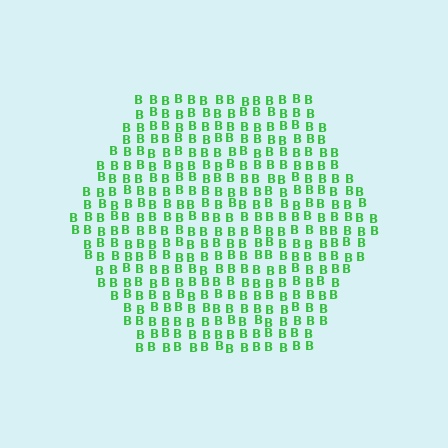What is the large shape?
The large shape is a hexagon.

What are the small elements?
The small elements are letter B's.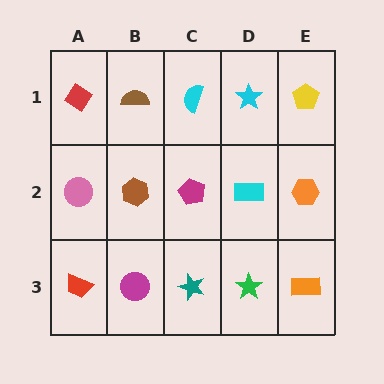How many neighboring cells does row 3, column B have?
3.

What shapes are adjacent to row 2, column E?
A yellow pentagon (row 1, column E), an orange rectangle (row 3, column E), a cyan rectangle (row 2, column D).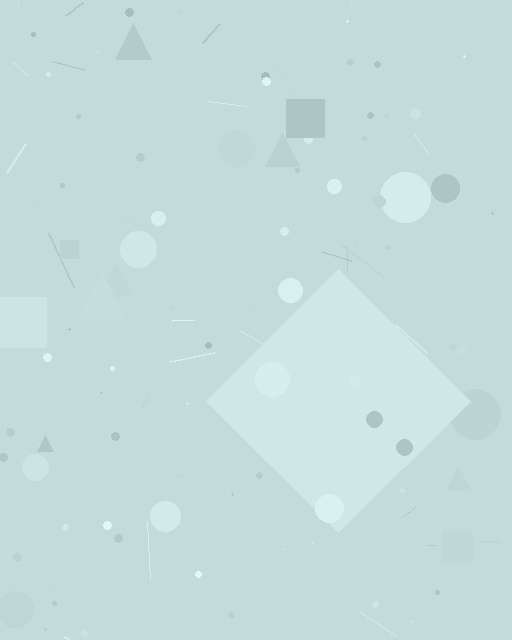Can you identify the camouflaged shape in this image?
The camouflaged shape is a diamond.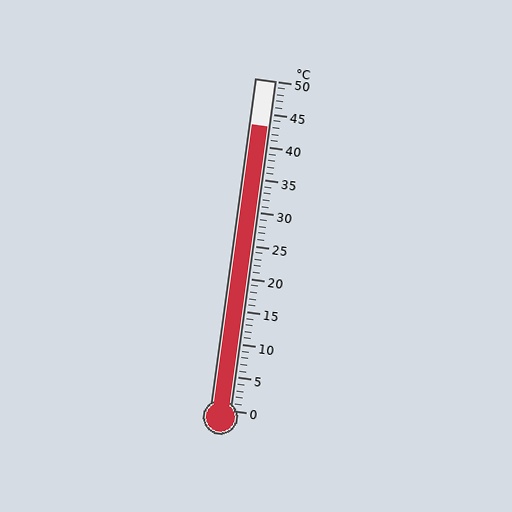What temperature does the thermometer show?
The thermometer shows approximately 43°C.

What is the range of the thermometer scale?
The thermometer scale ranges from 0°C to 50°C.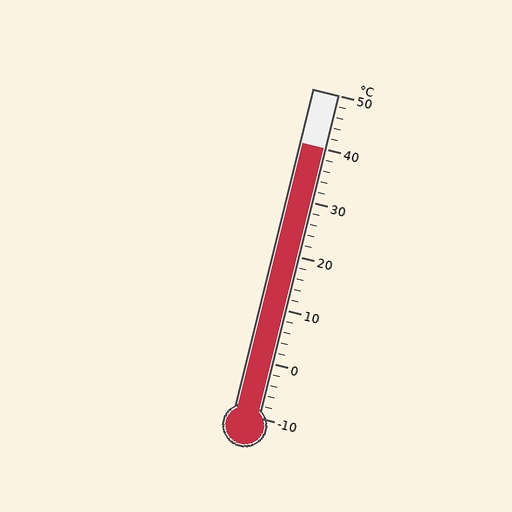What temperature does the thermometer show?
The thermometer shows approximately 40°C.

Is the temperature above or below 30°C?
The temperature is above 30°C.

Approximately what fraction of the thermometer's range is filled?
The thermometer is filled to approximately 85% of its range.